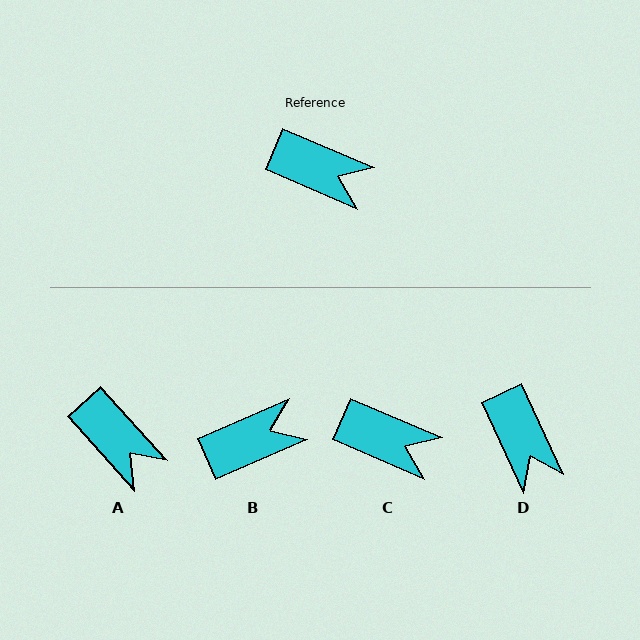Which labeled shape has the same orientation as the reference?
C.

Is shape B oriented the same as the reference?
No, it is off by about 47 degrees.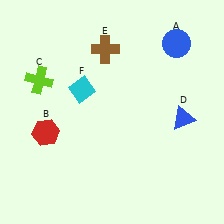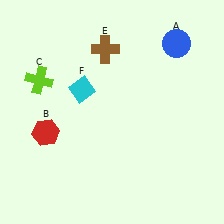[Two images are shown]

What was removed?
The blue triangle (D) was removed in Image 2.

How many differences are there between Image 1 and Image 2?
There is 1 difference between the two images.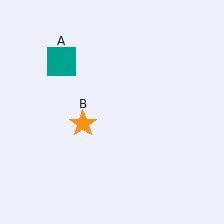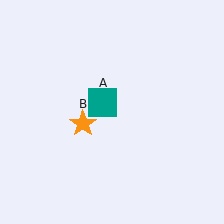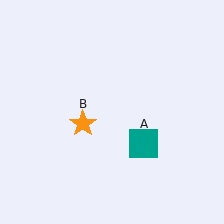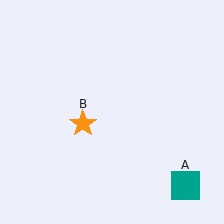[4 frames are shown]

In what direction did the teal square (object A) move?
The teal square (object A) moved down and to the right.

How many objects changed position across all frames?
1 object changed position: teal square (object A).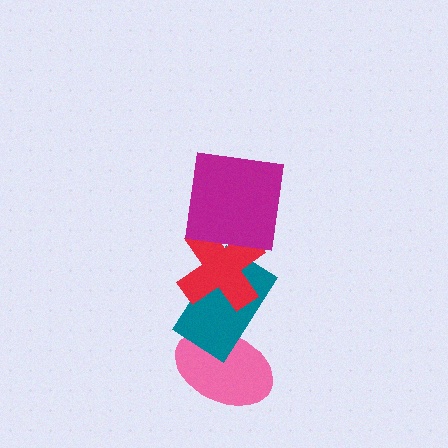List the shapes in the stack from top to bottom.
From top to bottom: the magenta square, the red cross, the teal rectangle, the pink ellipse.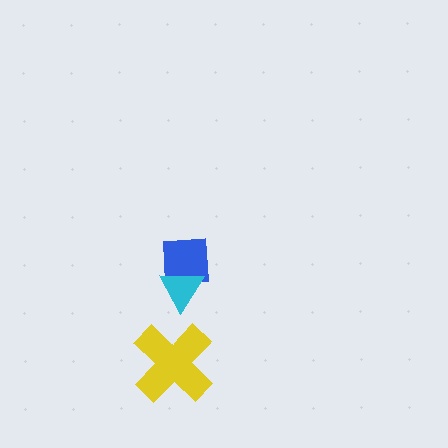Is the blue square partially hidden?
Yes, it is partially covered by another shape.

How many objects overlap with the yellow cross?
0 objects overlap with the yellow cross.